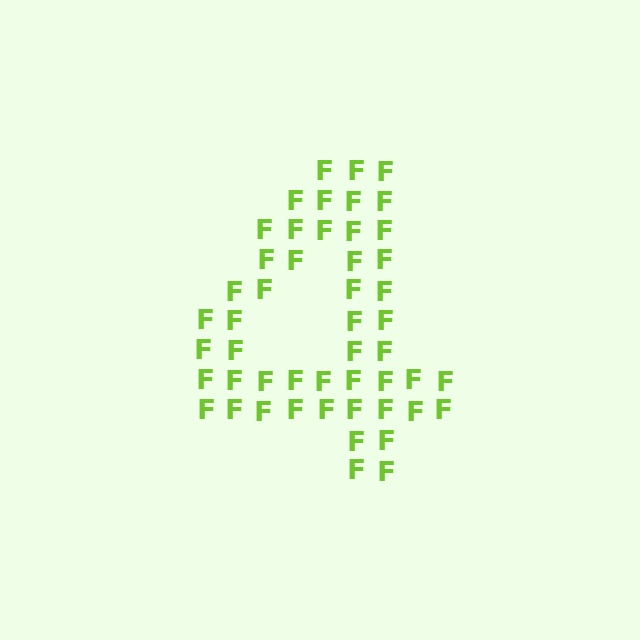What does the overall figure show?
The overall figure shows the digit 4.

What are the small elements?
The small elements are letter F's.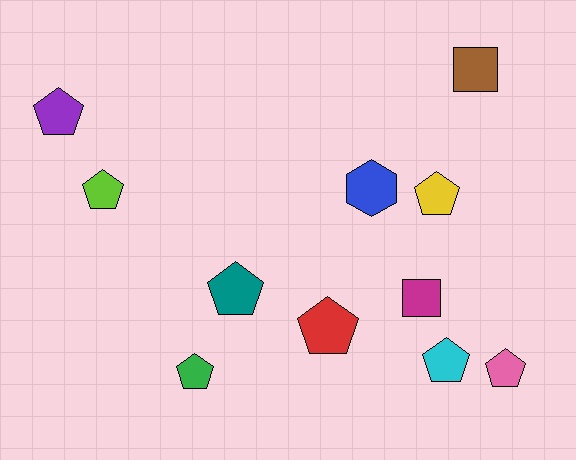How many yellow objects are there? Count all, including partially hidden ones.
There is 1 yellow object.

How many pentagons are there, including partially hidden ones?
There are 8 pentagons.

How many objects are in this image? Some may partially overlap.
There are 11 objects.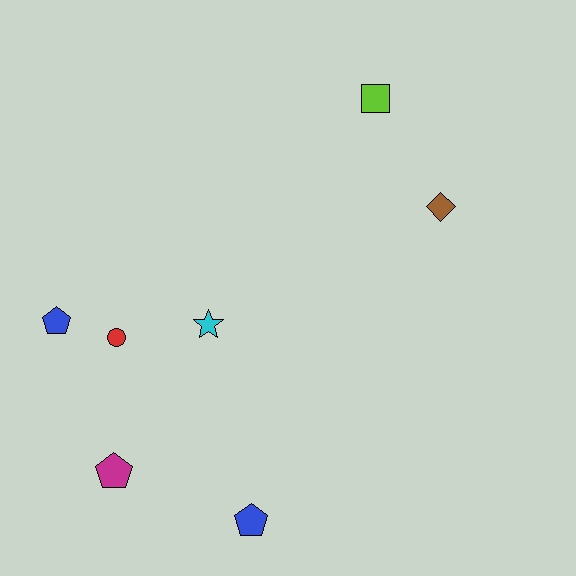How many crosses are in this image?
There are no crosses.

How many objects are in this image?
There are 7 objects.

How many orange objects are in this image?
There are no orange objects.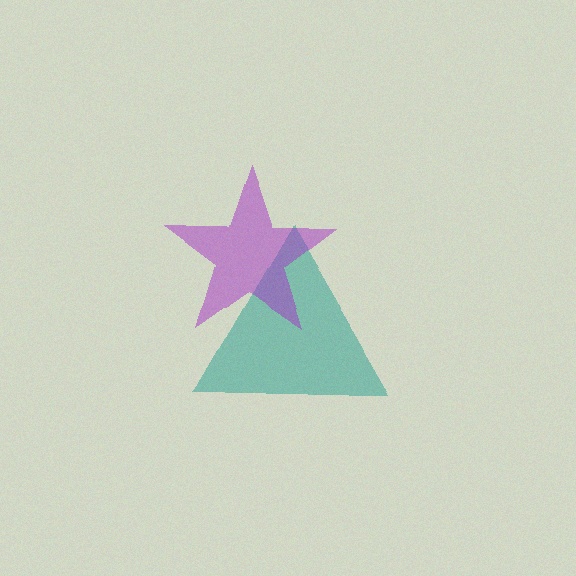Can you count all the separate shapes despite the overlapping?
Yes, there are 2 separate shapes.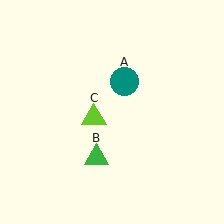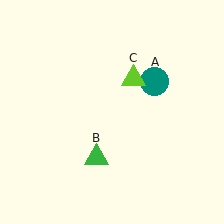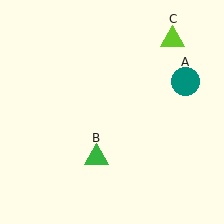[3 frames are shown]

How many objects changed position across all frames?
2 objects changed position: teal circle (object A), lime triangle (object C).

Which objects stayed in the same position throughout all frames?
Green triangle (object B) remained stationary.